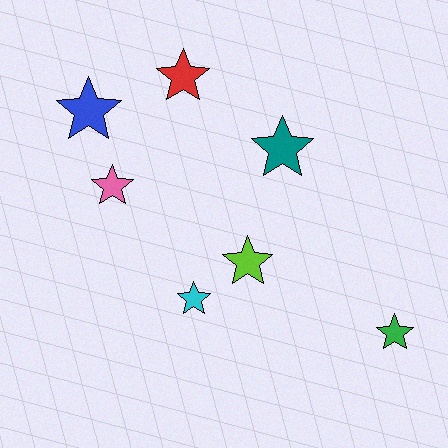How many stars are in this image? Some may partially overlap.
There are 7 stars.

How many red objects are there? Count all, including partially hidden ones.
There is 1 red object.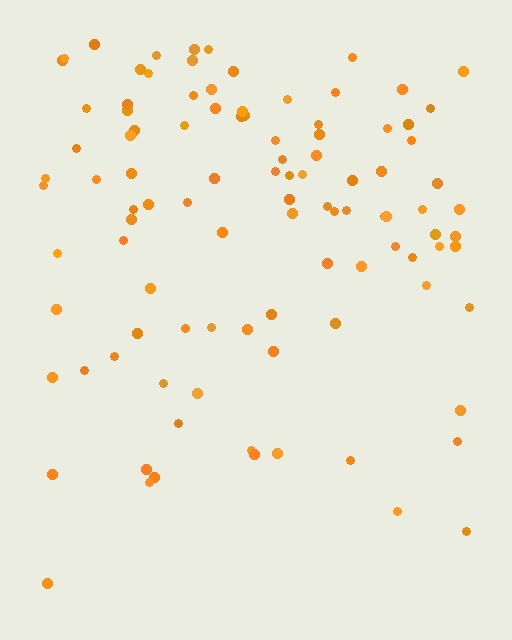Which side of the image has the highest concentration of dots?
The top.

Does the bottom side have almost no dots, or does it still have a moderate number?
Still a moderate number, just noticeably fewer than the top.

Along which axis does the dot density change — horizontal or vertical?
Vertical.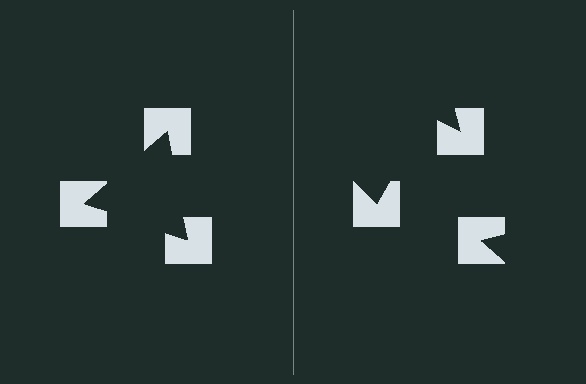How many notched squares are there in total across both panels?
6 — 3 on each side.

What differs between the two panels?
The notched squares are positioned identically on both sides; only the wedge orientations differ. On the left they align to a triangle; on the right they are misaligned.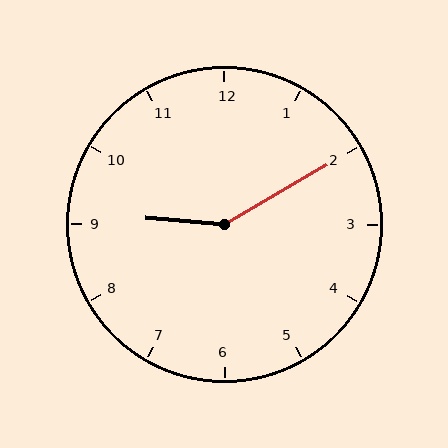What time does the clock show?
9:10.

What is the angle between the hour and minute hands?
Approximately 145 degrees.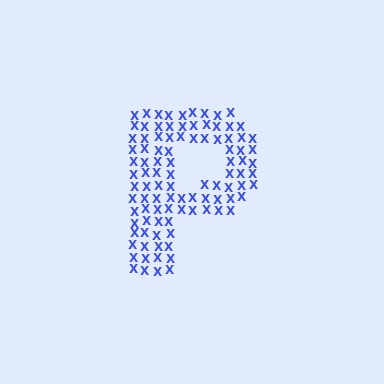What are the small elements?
The small elements are letter X's.